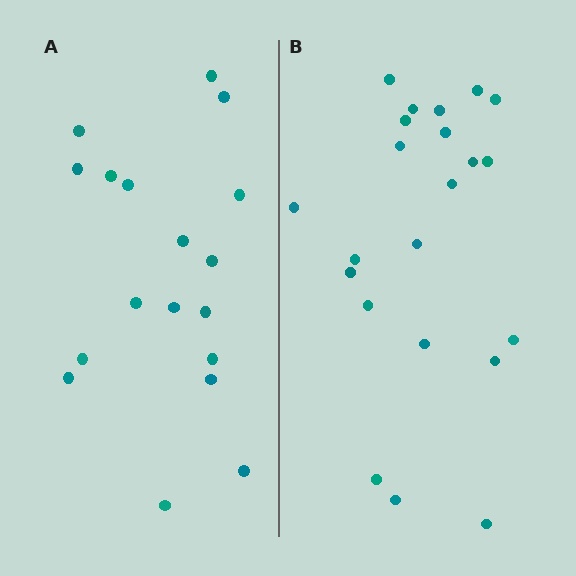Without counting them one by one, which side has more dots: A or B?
Region B (the right region) has more dots.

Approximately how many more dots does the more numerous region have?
Region B has about 4 more dots than region A.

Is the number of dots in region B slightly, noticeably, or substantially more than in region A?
Region B has only slightly more — the two regions are fairly close. The ratio is roughly 1.2 to 1.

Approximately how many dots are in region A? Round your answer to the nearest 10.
About 20 dots. (The exact count is 18, which rounds to 20.)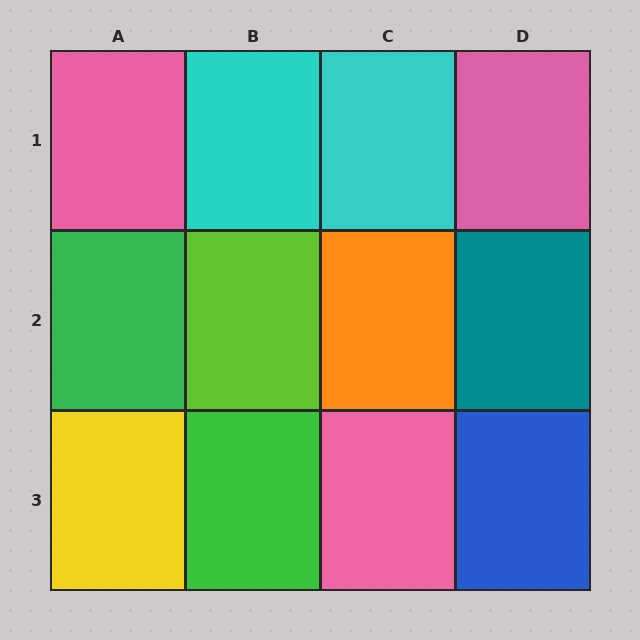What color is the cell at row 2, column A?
Green.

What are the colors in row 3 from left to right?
Yellow, green, pink, blue.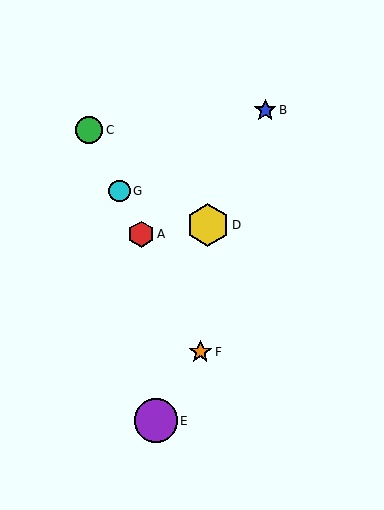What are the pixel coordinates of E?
Object E is at (156, 421).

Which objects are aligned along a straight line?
Objects A, C, F, G are aligned along a straight line.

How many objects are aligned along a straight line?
4 objects (A, C, F, G) are aligned along a straight line.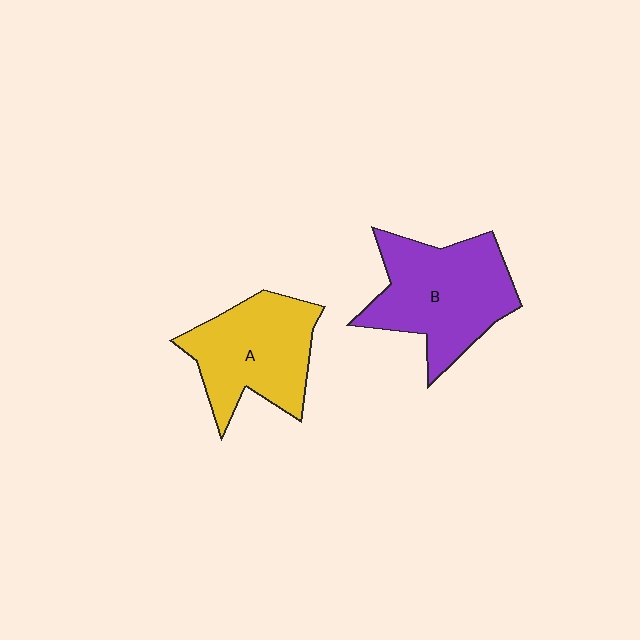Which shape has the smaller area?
Shape A (yellow).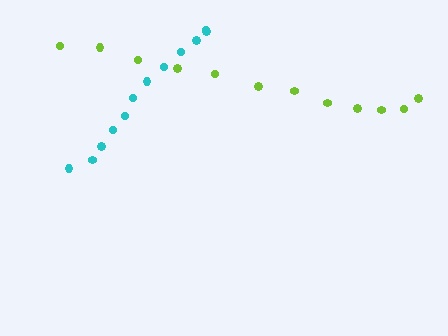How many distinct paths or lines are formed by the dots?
There are 2 distinct paths.